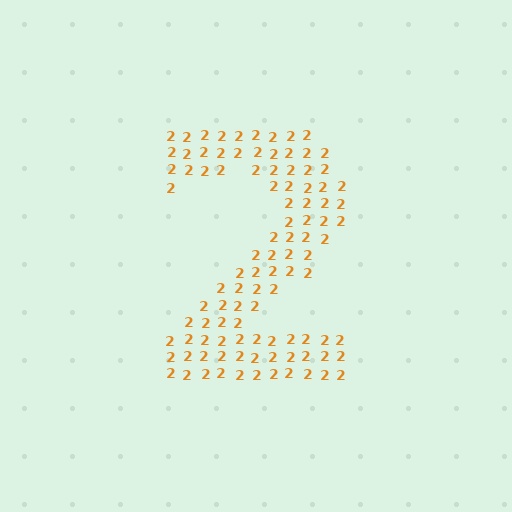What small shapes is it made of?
It is made of small digit 2's.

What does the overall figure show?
The overall figure shows the digit 2.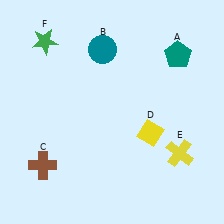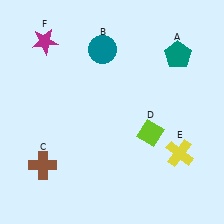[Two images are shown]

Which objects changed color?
D changed from yellow to lime. F changed from green to magenta.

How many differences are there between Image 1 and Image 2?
There are 2 differences between the two images.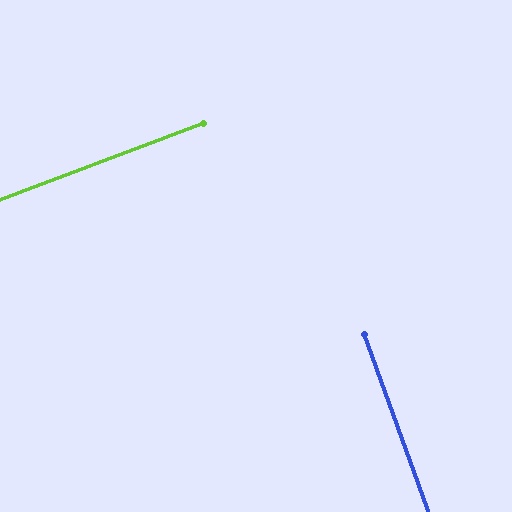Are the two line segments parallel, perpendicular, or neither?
Perpendicular — they meet at approximately 89°.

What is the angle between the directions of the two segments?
Approximately 89 degrees.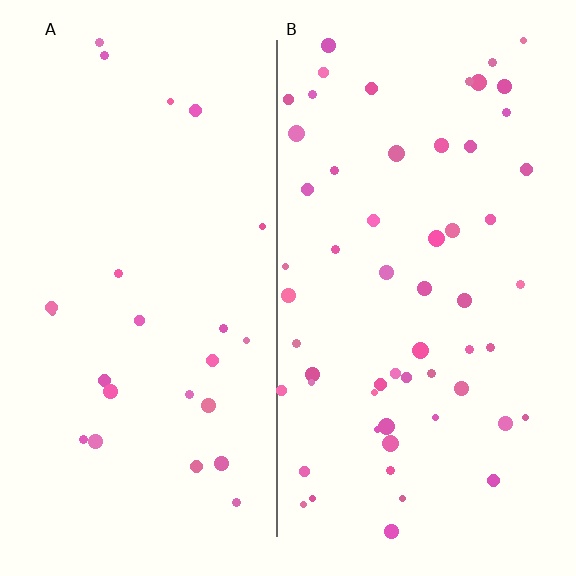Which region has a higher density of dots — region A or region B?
B (the right).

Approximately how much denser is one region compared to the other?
Approximately 2.4× — region B over region A.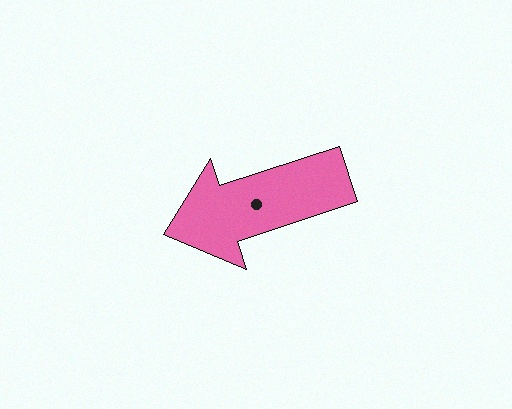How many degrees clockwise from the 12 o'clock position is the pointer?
Approximately 252 degrees.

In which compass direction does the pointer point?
West.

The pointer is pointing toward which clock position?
Roughly 8 o'clock.